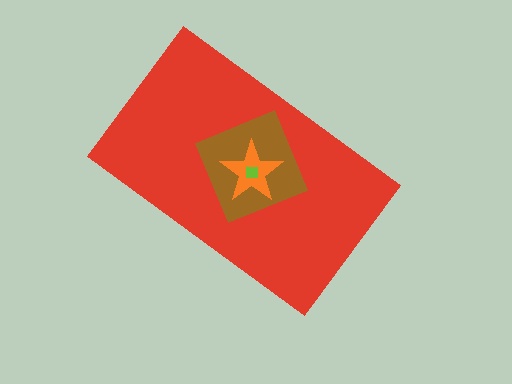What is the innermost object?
The lime square.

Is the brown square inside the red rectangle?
Yes.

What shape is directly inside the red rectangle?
The brown square.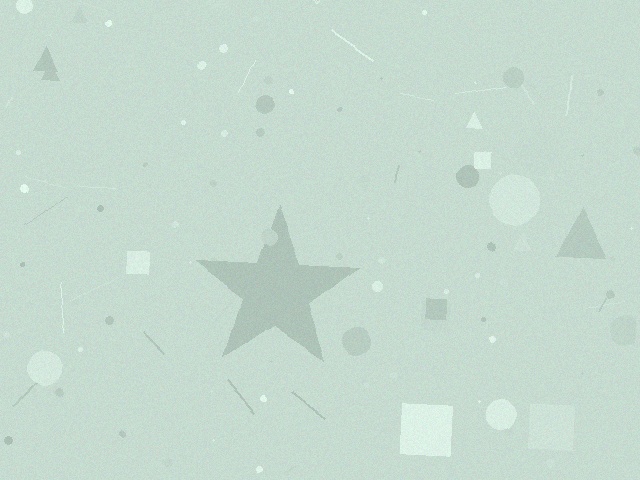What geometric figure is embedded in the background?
A star is embedded in the background.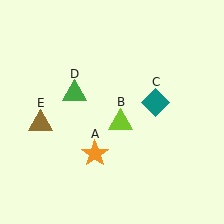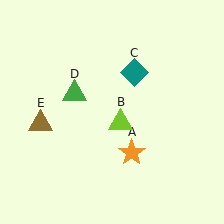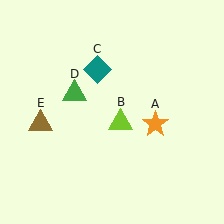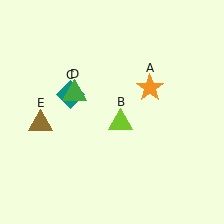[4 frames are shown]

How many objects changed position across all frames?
2 objects changed position: orange star (object A), teal diamond (object C).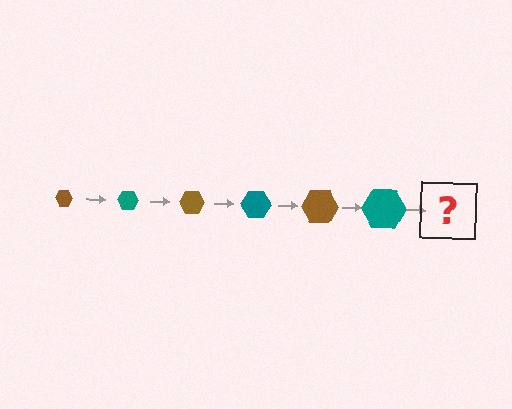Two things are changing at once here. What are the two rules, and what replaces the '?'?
The two rules are that the hexagon grows larger each step and the color cycles through brown and teal. The '?' should be a brown hexagon, larger than the previous one.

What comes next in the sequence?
The next element should be a brown hexagon, larger than the previous one.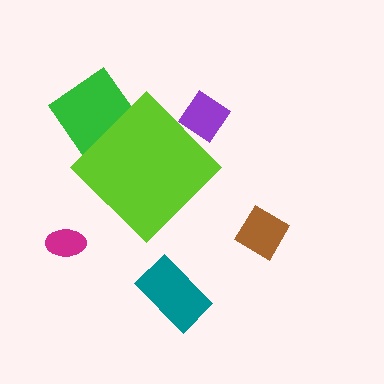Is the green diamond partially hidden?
Yes, the green diamond is partially hidden behind the lime diamond.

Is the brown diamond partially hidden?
No, the brown diamond is fully visible.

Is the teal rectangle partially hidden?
No, the teal rectangle is fully visible.